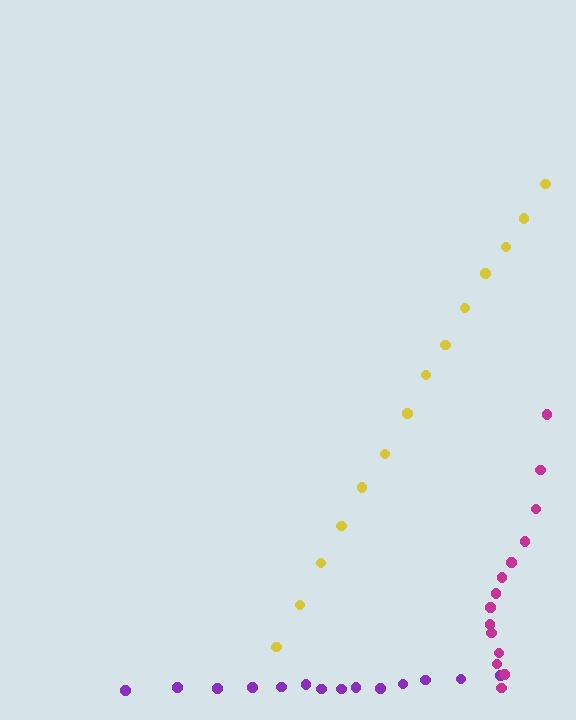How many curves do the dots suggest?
There are 3 distinct paths.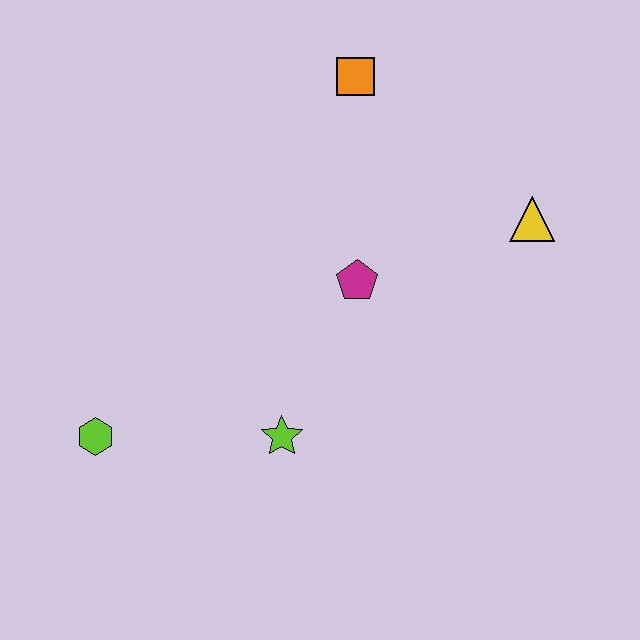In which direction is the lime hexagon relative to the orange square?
The lime hexagon is below the orange square.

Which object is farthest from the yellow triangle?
The lime hexagon is farthest from the yellow triangle.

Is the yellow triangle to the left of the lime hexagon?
No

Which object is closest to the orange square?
The magenta pentagon is closest to the orange square.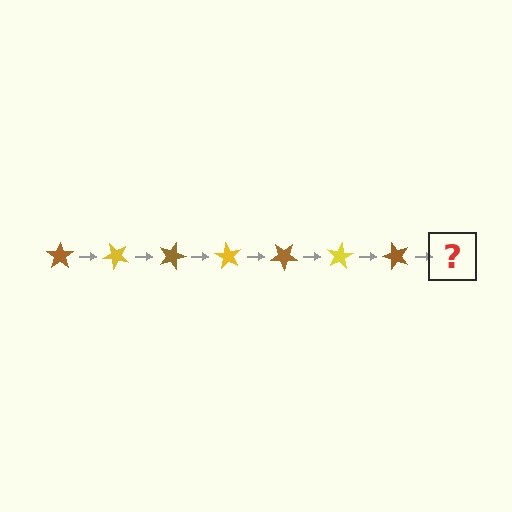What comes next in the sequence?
The next element should be a yellow star, rotated 315 degrees from the start.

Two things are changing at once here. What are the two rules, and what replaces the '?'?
The two rules are that it rotates 45 degrees each step and the color cycles through brown and yellow. The '?' should be a yellow star, rotated 315 degrees from the start.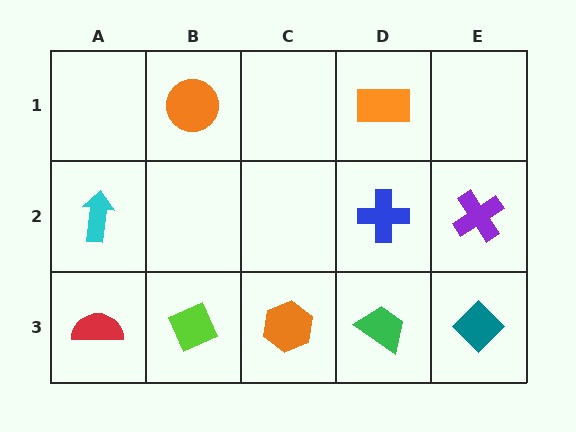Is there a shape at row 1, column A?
No, that cell is empty.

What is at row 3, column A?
A red semicircle.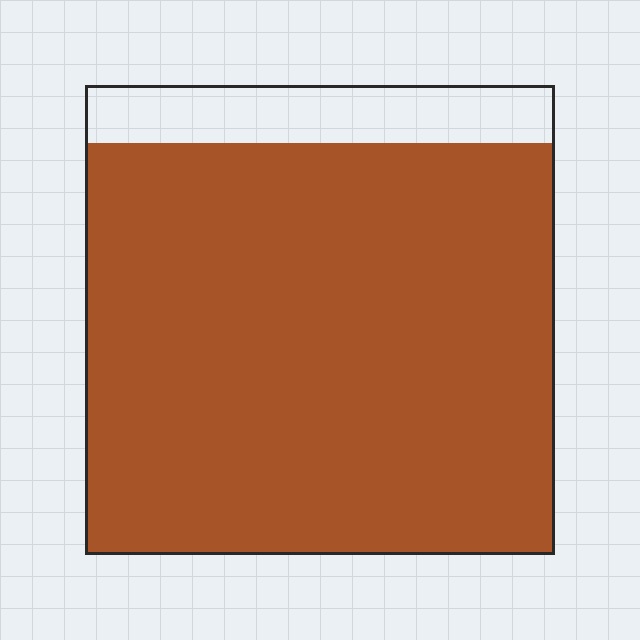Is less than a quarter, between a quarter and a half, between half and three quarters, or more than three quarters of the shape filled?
More than three quarters.